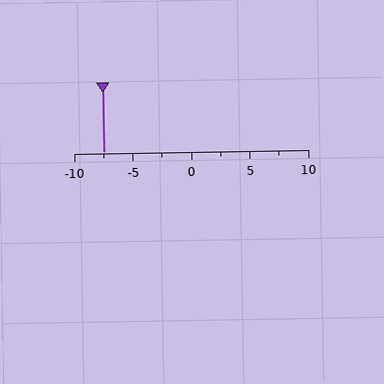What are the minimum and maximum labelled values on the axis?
The axis runs from -10 to 10.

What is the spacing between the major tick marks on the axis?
The major ticks are spaced 5 apart.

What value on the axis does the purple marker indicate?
The marker indicates approximately -7.5.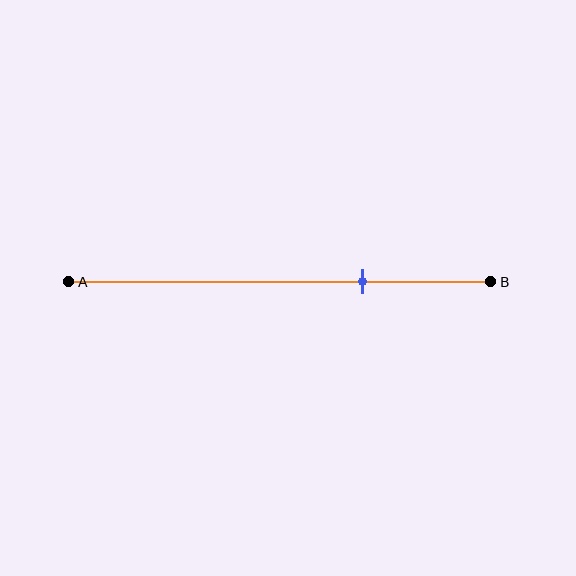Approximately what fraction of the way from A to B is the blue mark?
The blue mark is approximately 70% of the way from A to B.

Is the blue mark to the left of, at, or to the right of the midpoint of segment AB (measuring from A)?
The blue mark is to the right of the midpoint of segment AB.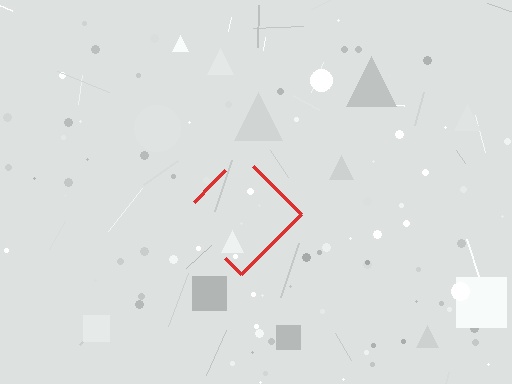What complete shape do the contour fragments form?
The contour fragments form a diamond.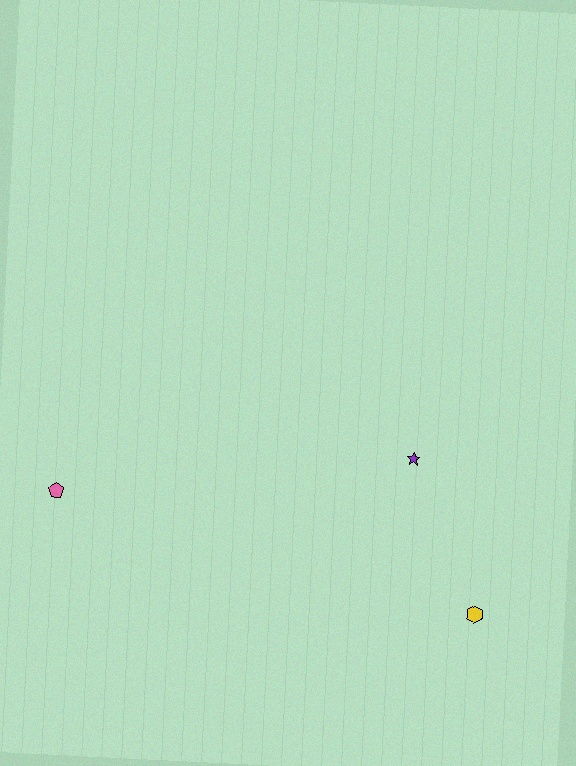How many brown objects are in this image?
There are no brown objects.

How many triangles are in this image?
There are no triangles.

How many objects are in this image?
There are 3 objects.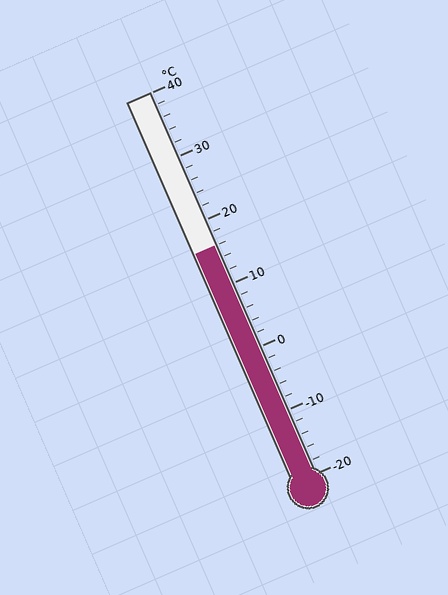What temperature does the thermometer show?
The thermometer shows approximately 16°C.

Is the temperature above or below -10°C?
The temperature is above -10°C.